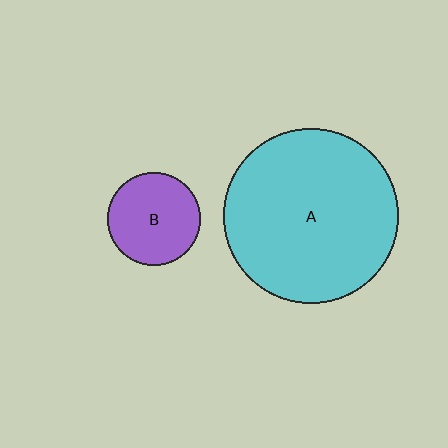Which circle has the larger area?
Circle A (cyan).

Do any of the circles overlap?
No, none of the circles overlap.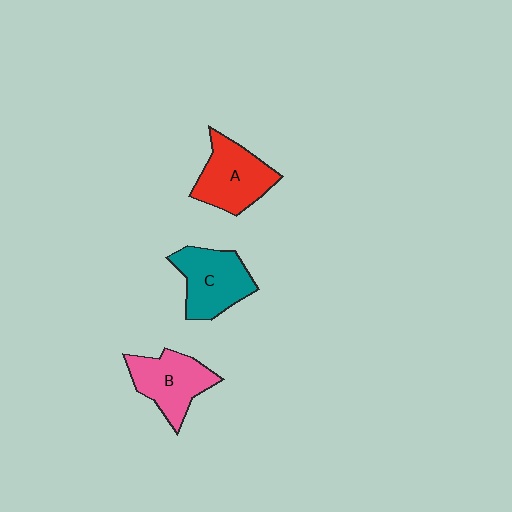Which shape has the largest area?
Shape A (red).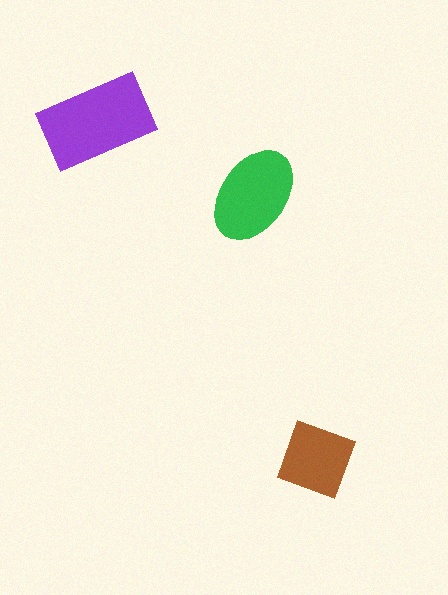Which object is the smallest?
The brown diamond.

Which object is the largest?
The purple rectangle.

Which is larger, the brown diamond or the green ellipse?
The green ellipse.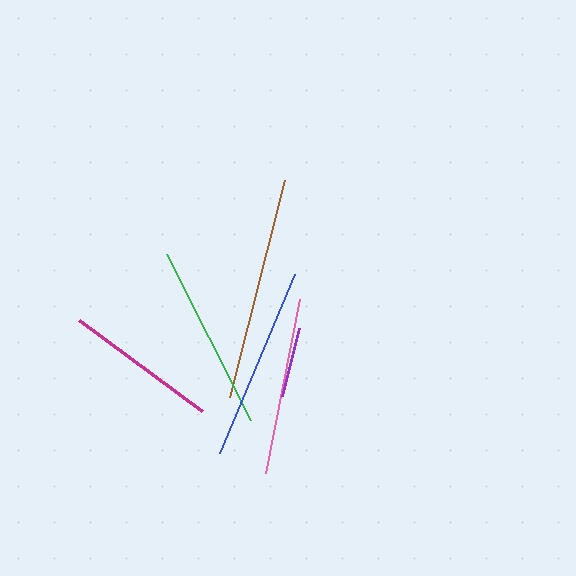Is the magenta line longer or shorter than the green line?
The green line is longer than the magenta line.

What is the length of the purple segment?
The purple segment is approximately 71 pixels long.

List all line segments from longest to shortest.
From longest to shortest: brown, blue, green, pink, magenta, purple.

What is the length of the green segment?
The green segment is approximately 186 pixels long.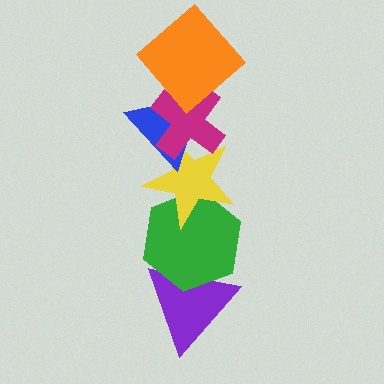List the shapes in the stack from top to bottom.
From top to bottom: the orange diamond, the magenta cross, the blue triangle, the yellow star, the green hexagon, the purple triangle.